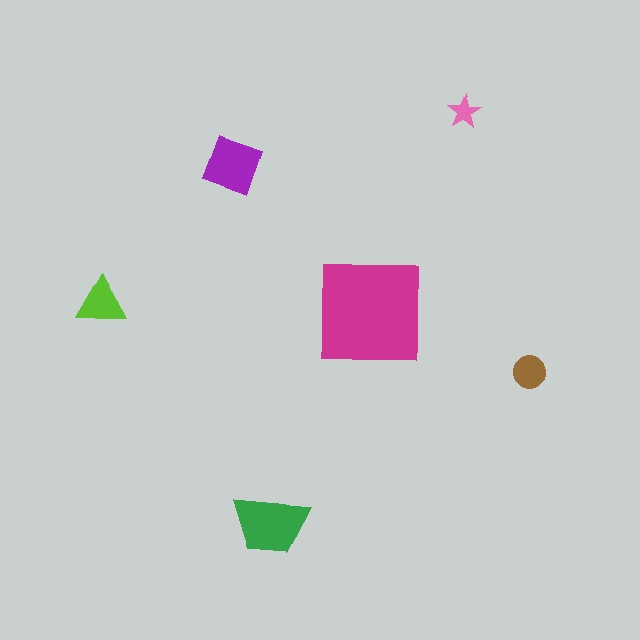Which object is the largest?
The magenta square.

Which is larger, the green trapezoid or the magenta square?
The magenta square.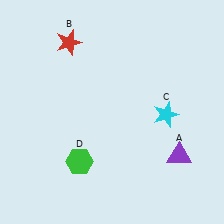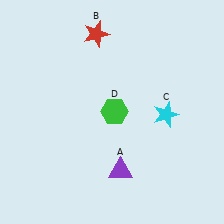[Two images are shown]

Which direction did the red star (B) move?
The red star (B) moved right.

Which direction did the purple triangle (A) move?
The purple triangle (A) moved left.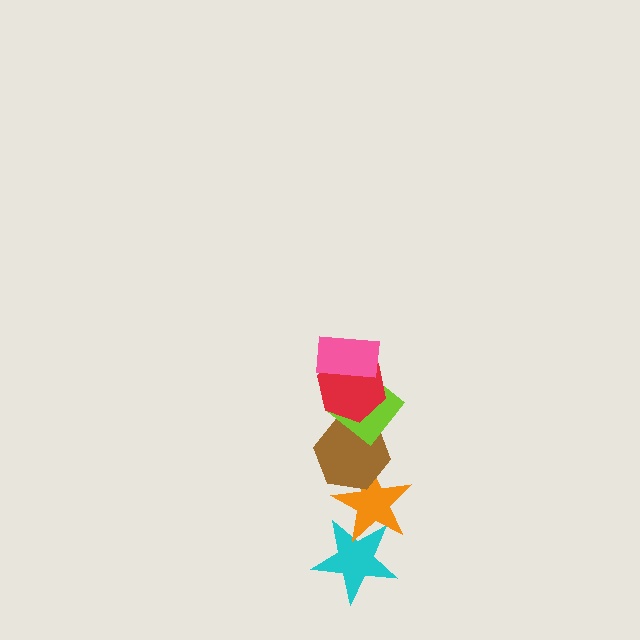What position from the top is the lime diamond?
The lime diamond is 3rd from the top.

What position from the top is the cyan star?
The cyan star is 6th from the top.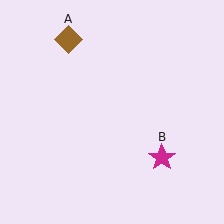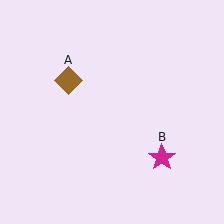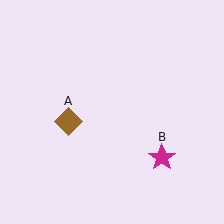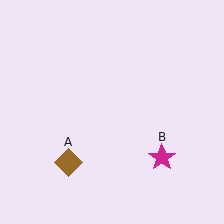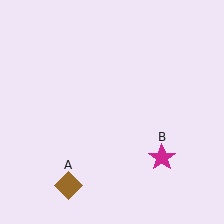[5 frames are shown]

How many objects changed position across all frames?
1 object changed position: brown diamond (object A).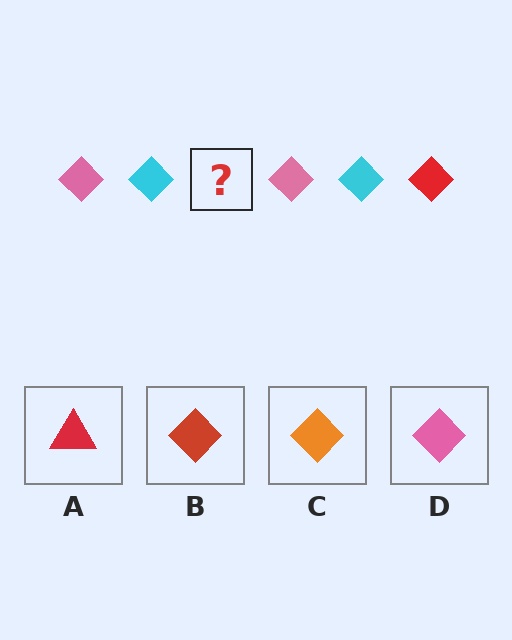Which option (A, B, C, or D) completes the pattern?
B.